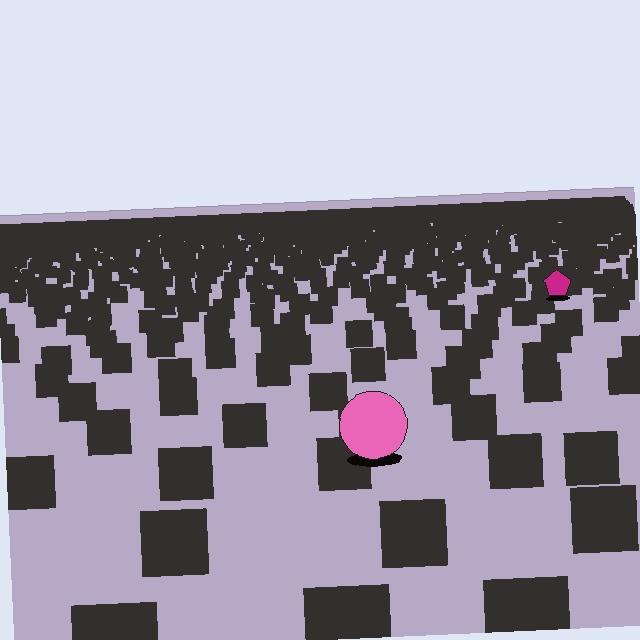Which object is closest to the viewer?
The pink circle is closest. The texture marks near it are larger and more spread out.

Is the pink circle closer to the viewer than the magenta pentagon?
Yes. The pink circle is closer — you can tell from the texture gradient: the ground texture is coarser near it.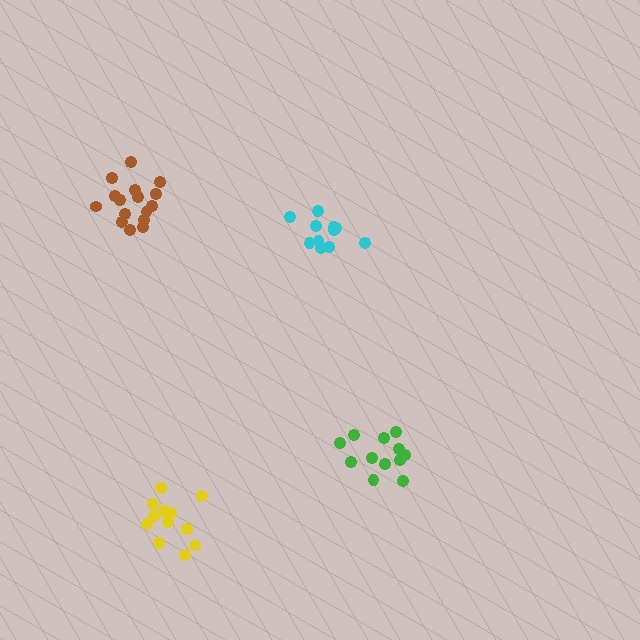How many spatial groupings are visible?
There are 4 spatial groupings.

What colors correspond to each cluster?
The clusters are colored: green, cyan, yellow, brown.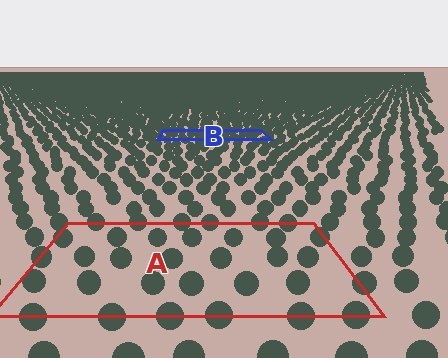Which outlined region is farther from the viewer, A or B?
Region B is farther from the viewer — the texture elements inside it appear smaller and more densely packed.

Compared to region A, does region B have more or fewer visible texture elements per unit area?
Region B has more texture elements per unit area — they are packed more densely because it is farther away.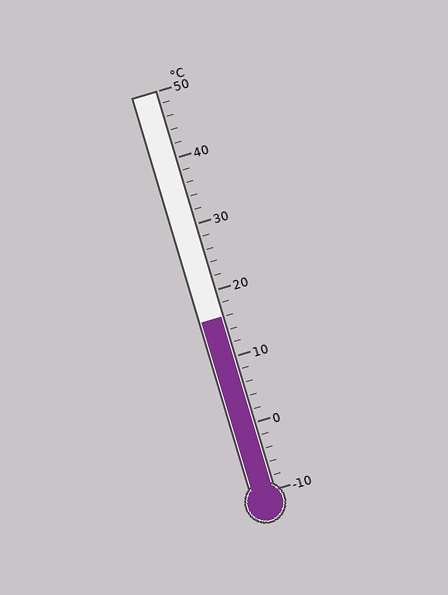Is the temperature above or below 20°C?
The temperature is below 20°C.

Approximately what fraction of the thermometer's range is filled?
The thermometer is filled to approximately 45% of its range.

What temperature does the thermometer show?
The thermometer shows approximately 16°C.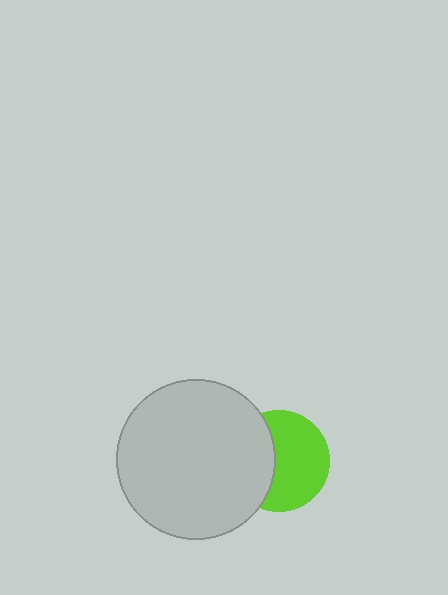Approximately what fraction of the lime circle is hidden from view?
Roughly 40% of the lime circle is hidden behind the light gray circle.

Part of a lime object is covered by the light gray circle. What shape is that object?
It is a circle.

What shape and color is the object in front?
The object in front is a light gray circle.